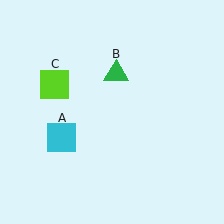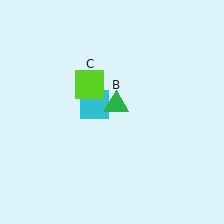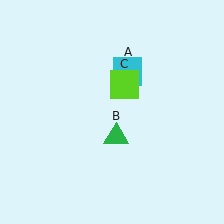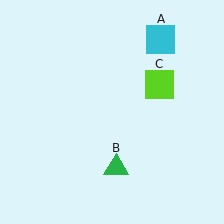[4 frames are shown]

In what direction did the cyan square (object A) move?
The cyan square (object A) moved up and to the right.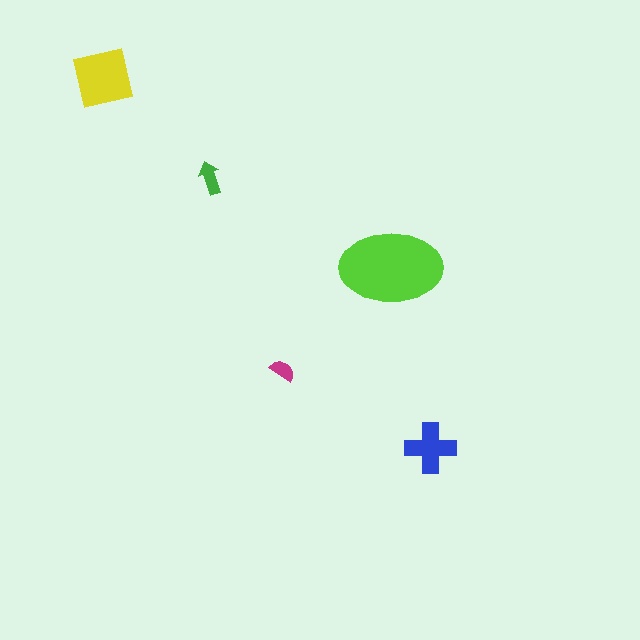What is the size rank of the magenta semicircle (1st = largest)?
5th.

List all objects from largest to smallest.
The lime ellipse, the yellow square, the blue cross, the green arrow, the magenta semicircle.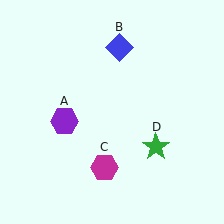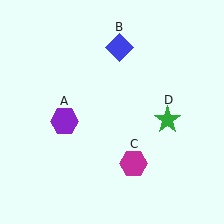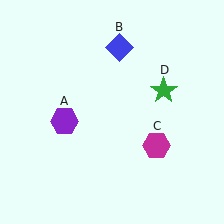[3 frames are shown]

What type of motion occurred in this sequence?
The magenta hexagon (object C), green star (object D) rotated counterclockwise around the center of the scene.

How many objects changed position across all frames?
2 objects changed position: magenta hexagon (object C), green star (object D).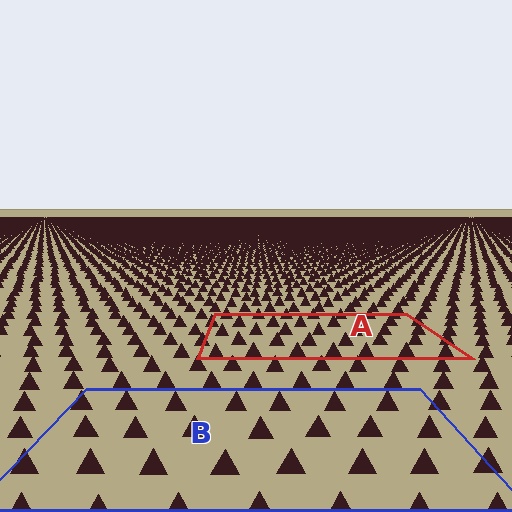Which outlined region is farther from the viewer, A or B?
Region A is farther from the viewer — the texture elements inside it appear smaller and more densely packed.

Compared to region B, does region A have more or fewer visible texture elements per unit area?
Region A has more texture elements per unit area — they are packed more densely because it is farther away.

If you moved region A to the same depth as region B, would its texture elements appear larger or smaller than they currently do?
They would appear larger. At a closer depth, the same texture elements are projected at a bigger on-screen size.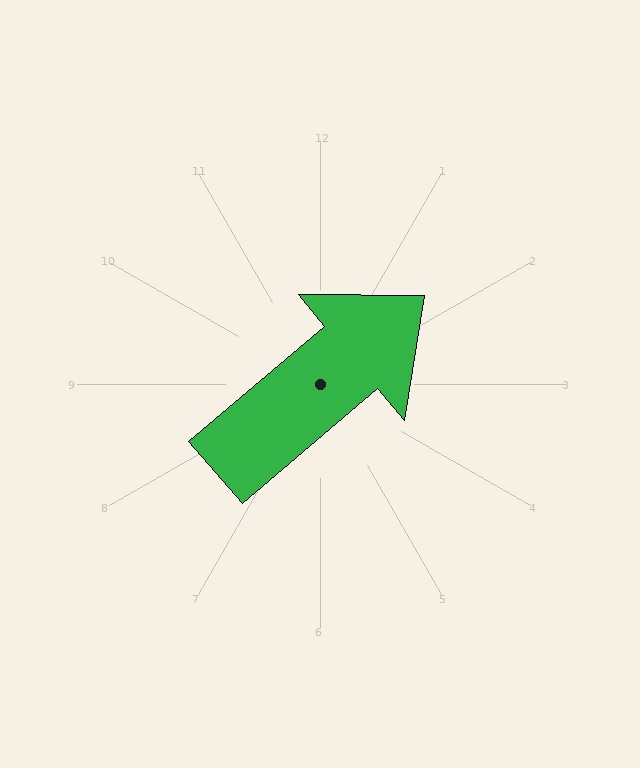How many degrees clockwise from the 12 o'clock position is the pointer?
Approximately 50 degrees.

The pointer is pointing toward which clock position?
Roughly 2 o'clock.